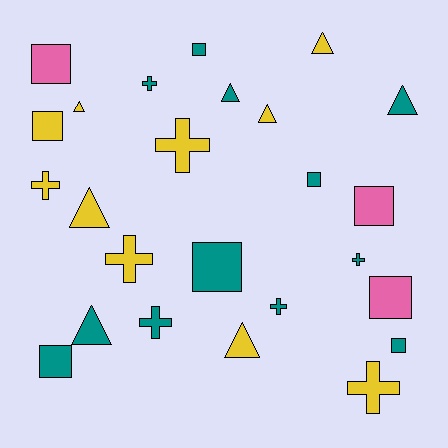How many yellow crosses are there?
There are 4 yellow crosses.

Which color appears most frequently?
Teal, with 12 objects.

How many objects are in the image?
There are 25 objects.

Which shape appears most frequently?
Square, with 9 objects.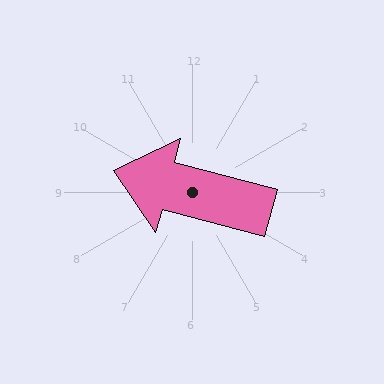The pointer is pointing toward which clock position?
Roughly 9 o'clock.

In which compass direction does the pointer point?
West.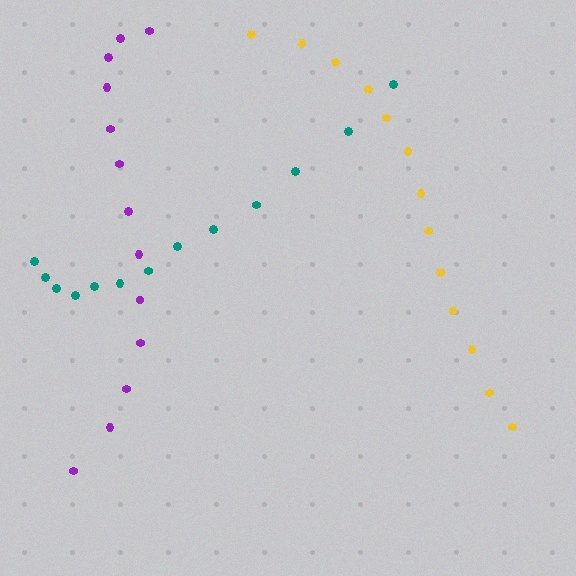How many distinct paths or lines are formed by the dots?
There are 3 distinct paths.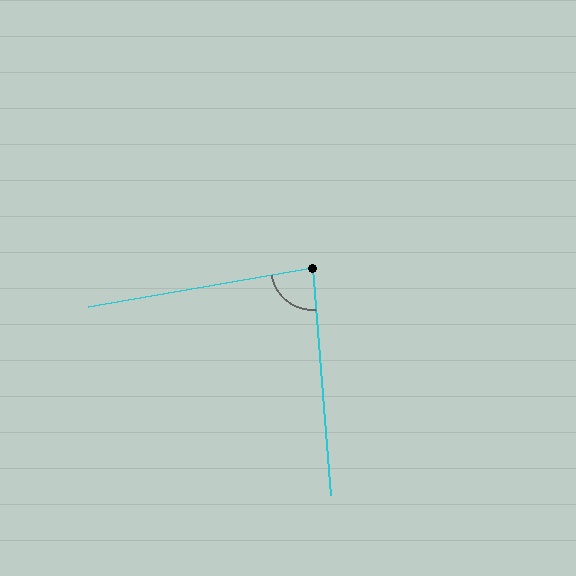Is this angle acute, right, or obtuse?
It is acute.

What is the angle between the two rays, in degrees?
Approximately 85 degrees.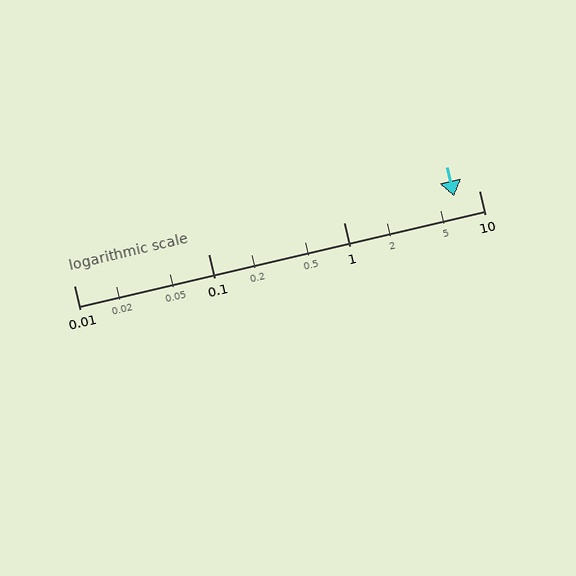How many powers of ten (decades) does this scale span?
The scale spans 3 decades, from 0.01 to 10.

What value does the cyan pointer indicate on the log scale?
The pointer indicates approximately 6.6.